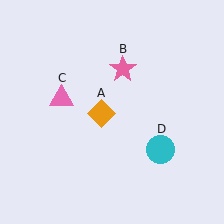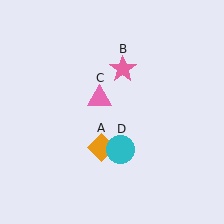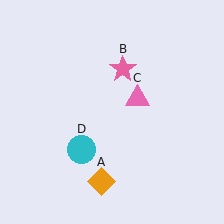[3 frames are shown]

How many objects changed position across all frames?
3 objects changed position: orange diamond (object A), pink triangle (object C), cyan circle (object D).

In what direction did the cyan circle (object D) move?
The cyan circle (object D) moved left.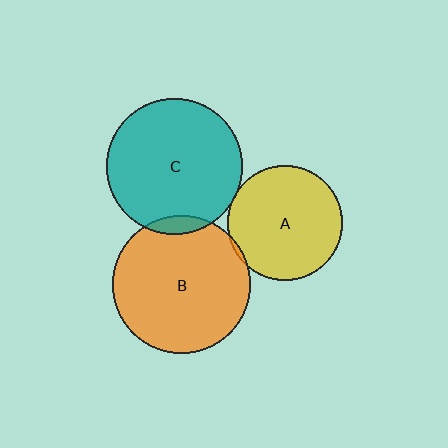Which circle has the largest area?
Circle B (orange).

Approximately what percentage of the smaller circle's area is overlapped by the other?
Approximately 5%.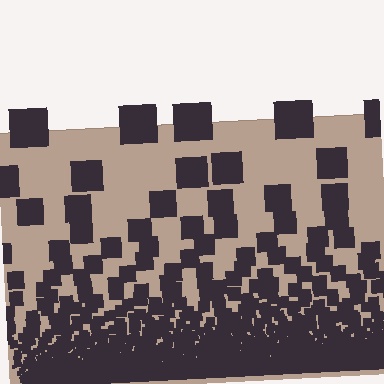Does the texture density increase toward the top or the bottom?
Density increases toward the bottom.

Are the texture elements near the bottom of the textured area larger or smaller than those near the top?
Smaller. The gradient is inverted — elements near the bottom are smaller and denser.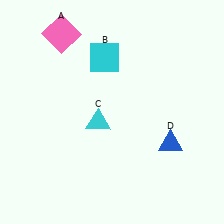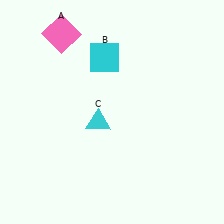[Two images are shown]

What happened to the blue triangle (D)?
The blue triangle (D) was removed in Image 2. It was in the bottom-right area of Image 1.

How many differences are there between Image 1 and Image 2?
There is 1 difference between the two images.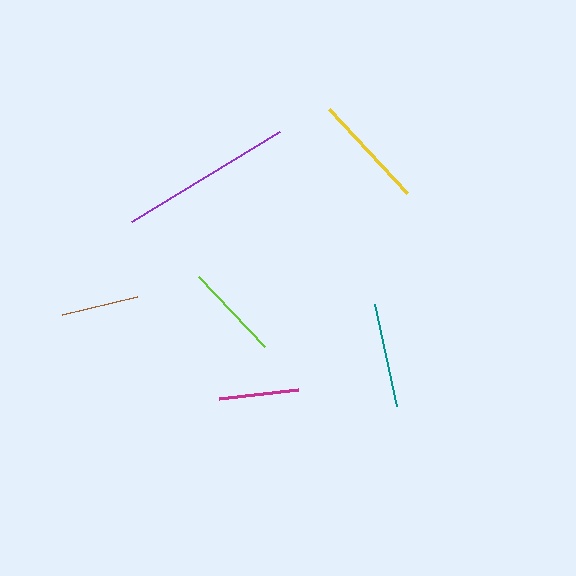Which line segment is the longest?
The purple line is the longest at approximately 173 pixels.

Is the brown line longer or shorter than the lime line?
The lime line is longer than the brown line.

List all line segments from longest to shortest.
From longest to shortest: purple, yellow, teal, lime, magenta, brown.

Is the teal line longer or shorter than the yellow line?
The yellow line is longer than the teal line.